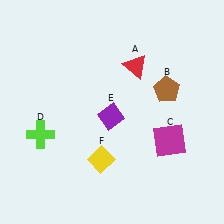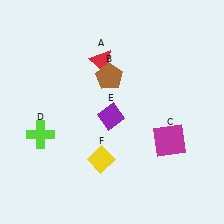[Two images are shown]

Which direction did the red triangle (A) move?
The red triangle (A) moved left.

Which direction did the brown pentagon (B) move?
The brown pentagon (B) moved left.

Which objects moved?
The objects that moved are: the red triangle (A), the brown pentagon (B).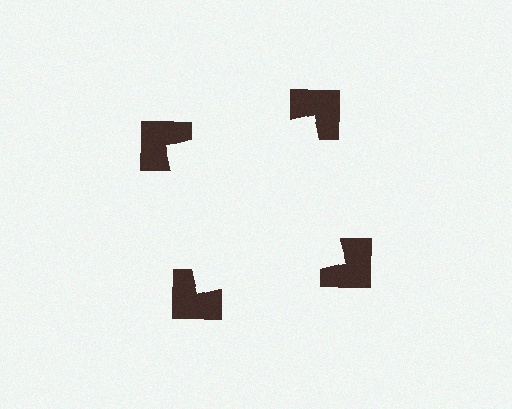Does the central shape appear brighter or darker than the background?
It typically appears slightly brighter than the background, even though no actual brightness change is drawn.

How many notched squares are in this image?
There are 4 — one at each vertex of the illusory square.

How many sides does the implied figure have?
4 sides.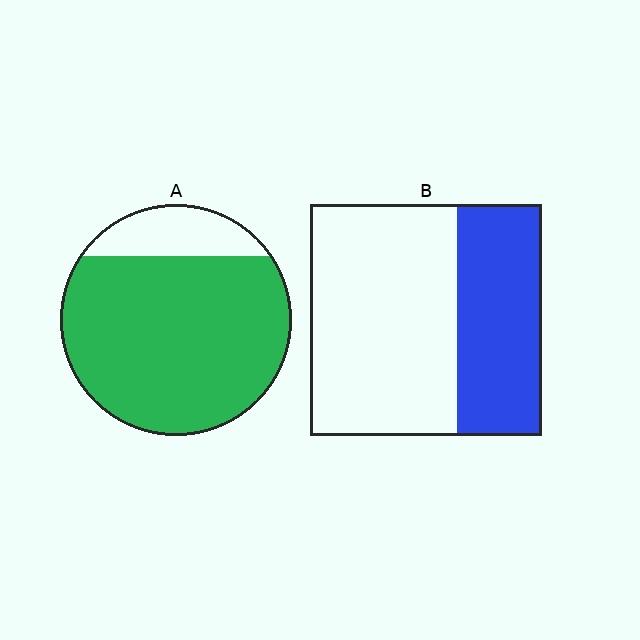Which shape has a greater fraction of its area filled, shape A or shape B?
Shape A.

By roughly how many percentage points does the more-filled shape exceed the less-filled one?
By roughly 45 percentage points (A over B).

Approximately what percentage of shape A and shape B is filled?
A is approximately 85% and B is approximately 35%.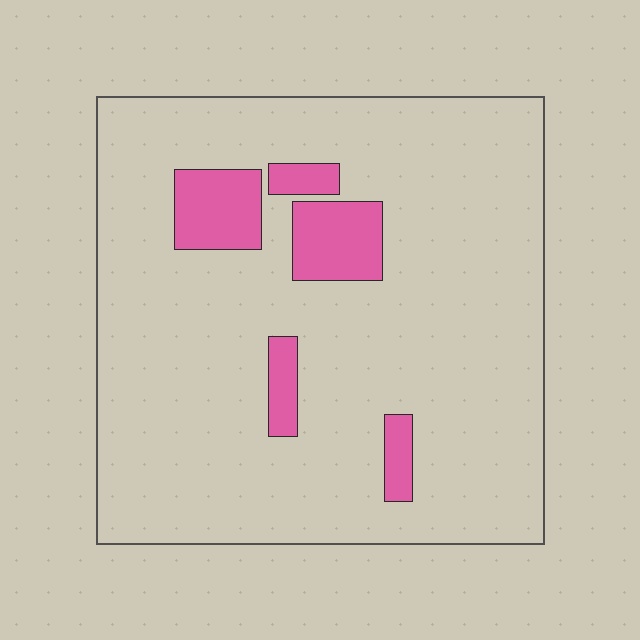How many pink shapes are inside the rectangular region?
5.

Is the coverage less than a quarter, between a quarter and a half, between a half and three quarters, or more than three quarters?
Less than a quarter.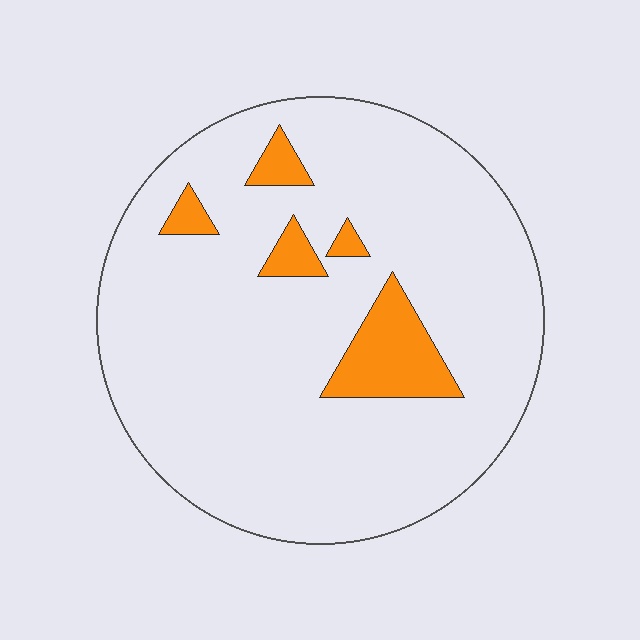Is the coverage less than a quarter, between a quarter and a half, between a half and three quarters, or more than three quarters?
Less than a quarter.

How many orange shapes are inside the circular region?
5.